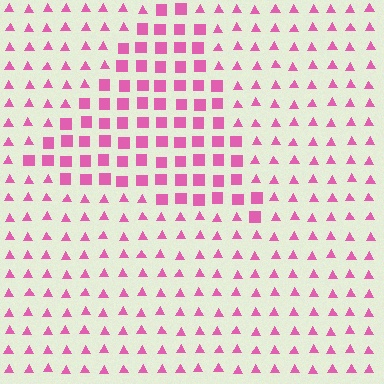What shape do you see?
I see a triangle.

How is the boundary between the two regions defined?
The boundary is defined by a change in element shape: squares inside vs. triangles outside. All elements share the same color and spacing.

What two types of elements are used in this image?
The image uses squares inside the triangle region and triangles outside it.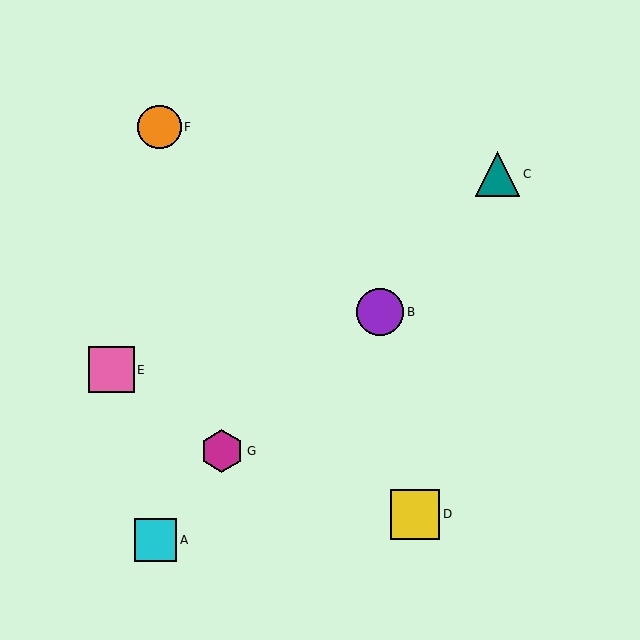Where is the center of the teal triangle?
The center of the teal triangle is at (497, 174).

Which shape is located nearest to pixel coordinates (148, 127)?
The orange circle (labeled F) at (160, 127) is nearest to that location.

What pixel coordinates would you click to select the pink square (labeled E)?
Click at (111, 370) to select the pink square E.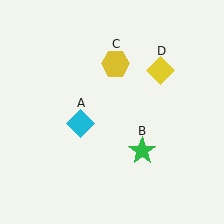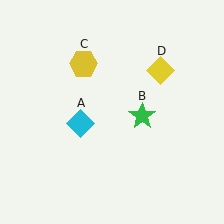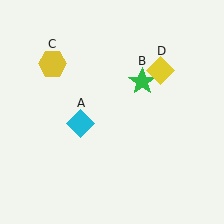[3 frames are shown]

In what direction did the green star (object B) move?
The green star (object B) moved up.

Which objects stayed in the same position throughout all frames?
Cyan diamond (object A) and yellow diamond (object D) remained stationary.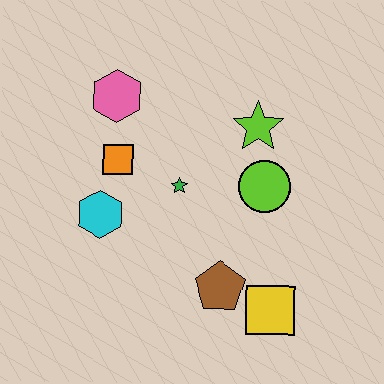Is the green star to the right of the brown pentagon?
No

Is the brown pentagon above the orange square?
No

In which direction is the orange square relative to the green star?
The orange square is to the left of the green star.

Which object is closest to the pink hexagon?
The orange square is closest to the pink hexagon.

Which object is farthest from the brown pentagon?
The pink hexagon is farthest from the brown pentagon.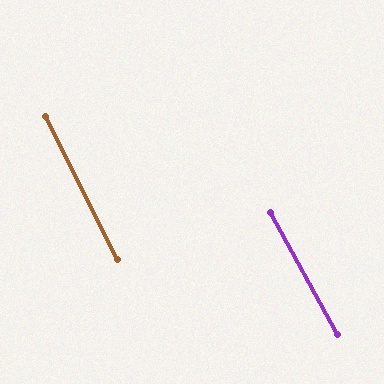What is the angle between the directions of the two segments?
Approximately 2 degrees.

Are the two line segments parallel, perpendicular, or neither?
Parallel — their directions differ by only 1.9°.